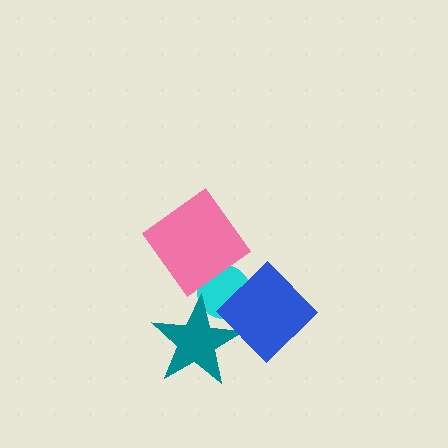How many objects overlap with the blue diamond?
1 object overlaps with the blue diamond.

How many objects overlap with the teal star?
1 object overlaps with the teal star.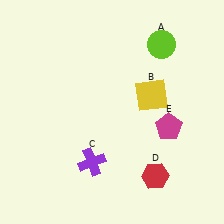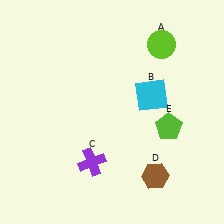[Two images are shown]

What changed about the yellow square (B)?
In Image 1, B is yellow. In Image 2, it changed to cyan.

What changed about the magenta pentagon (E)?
In Image 1, E is magenta. In Image 2, it changed to lime.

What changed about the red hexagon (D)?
In Image 1, D is red. In Image 2, it changed to brown.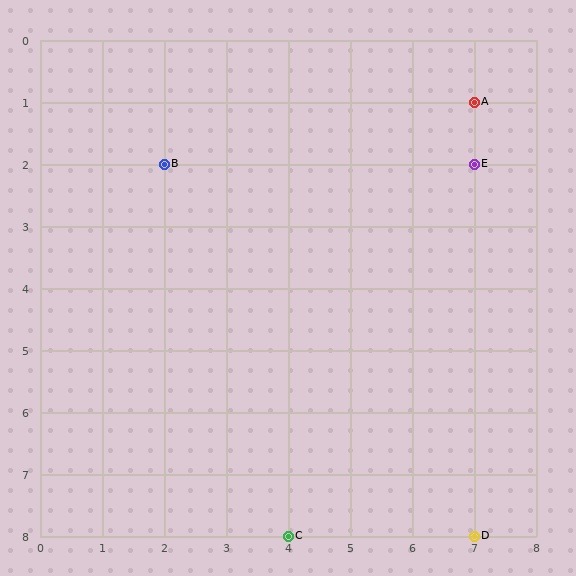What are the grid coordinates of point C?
Point C is at grid coordinates (4, 8).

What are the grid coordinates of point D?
Point D is at grid coordinates (7, 8).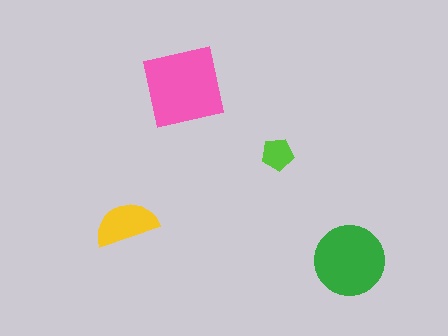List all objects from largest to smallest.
The pink square, the green circle, the yellow semicircle, the lime pentagon.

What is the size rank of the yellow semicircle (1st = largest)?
3rd.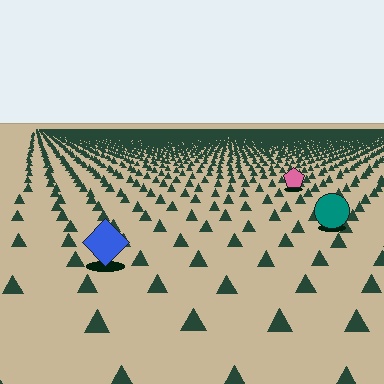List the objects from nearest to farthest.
From nearest to farthest: the blue diamond, the teal circle, the pink pentagon.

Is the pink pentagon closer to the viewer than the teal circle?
No. The teal circle is closer — you can tell from the texture gradient: the ground texture is coarser near it.